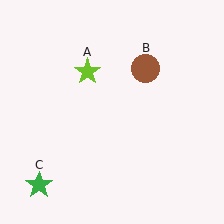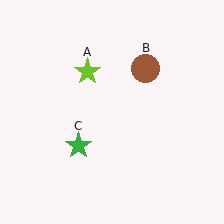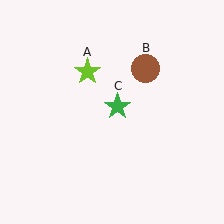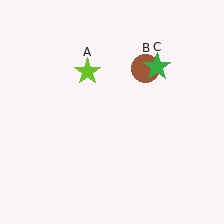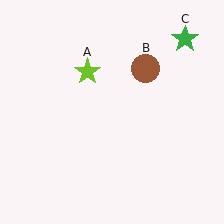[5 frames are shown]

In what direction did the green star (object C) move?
The green star (object C) moved up and to the right.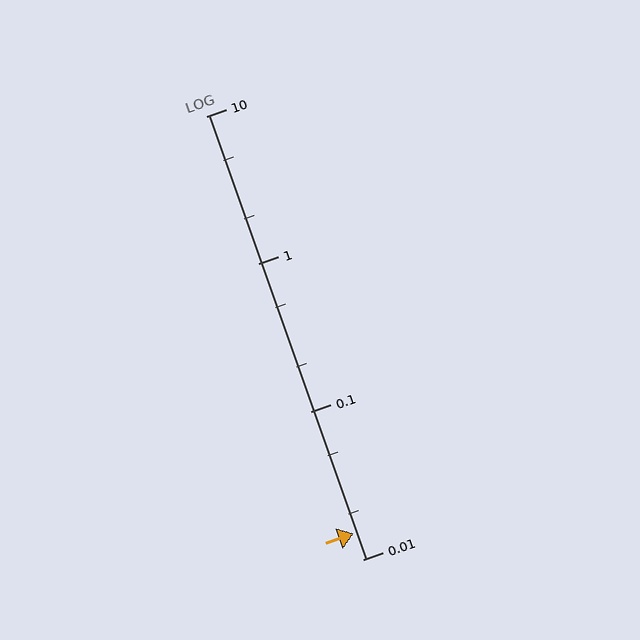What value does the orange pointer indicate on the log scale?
The pointer indicates approximately 0.015.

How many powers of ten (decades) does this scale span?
The scale spans 3 decades, from 0.01 to 10.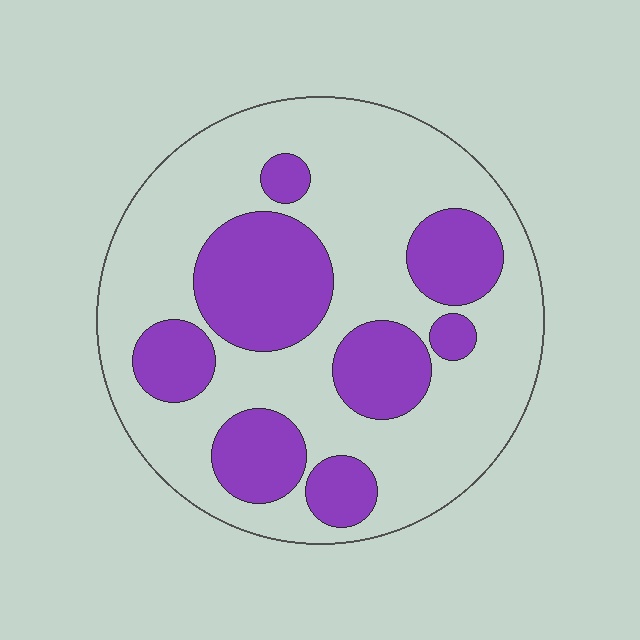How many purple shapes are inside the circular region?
8.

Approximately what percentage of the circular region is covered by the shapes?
Approximately 35%.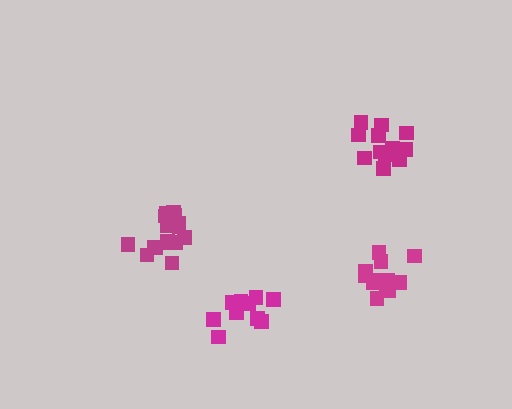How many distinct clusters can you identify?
There are 4 distinct clusters.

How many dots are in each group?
Group 1: 13 dots, Group 2: 16 dots, Group 3: 12 dots, Group 4: 11 dots (52 total).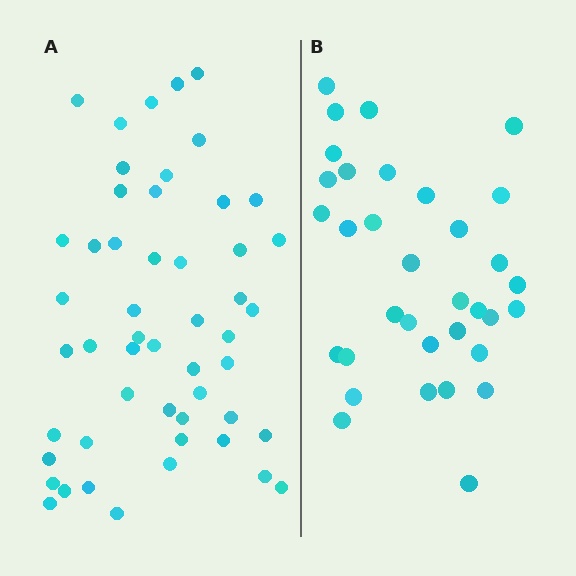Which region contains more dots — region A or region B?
Region A (the left region) has more dots.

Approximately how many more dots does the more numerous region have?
Region A has approximately 15 more dots than region B.